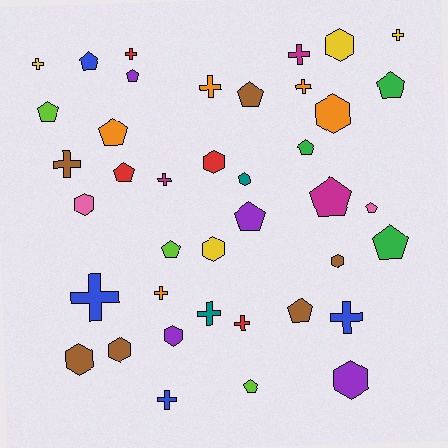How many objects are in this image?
There are 40 objects.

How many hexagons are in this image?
There are 11 hexagons.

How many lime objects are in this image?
There are 3 lime objects.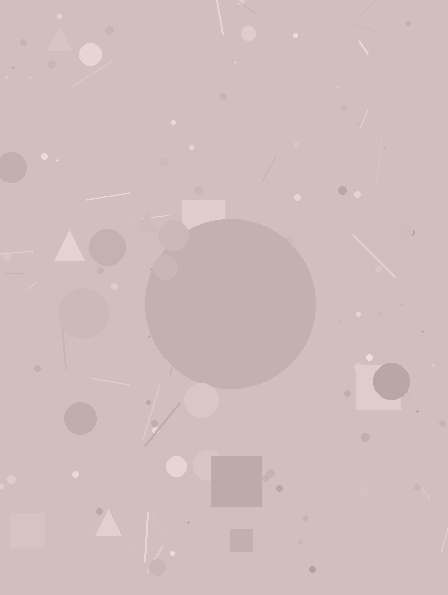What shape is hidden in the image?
A circle is hidden in the image.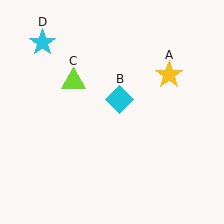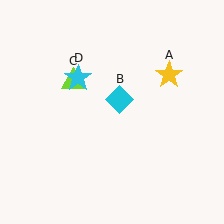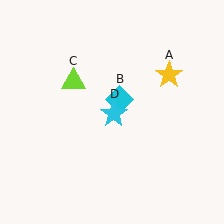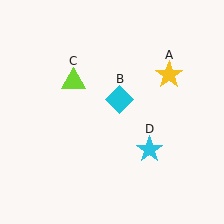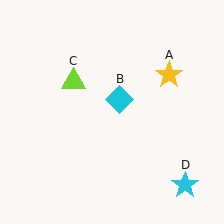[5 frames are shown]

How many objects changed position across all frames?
1 object changed position: cyan star (object D).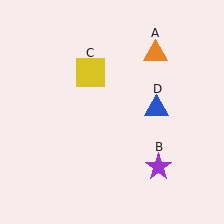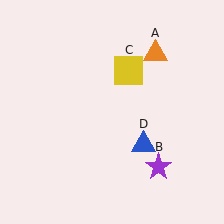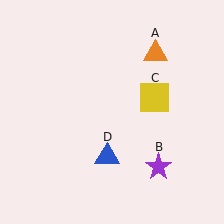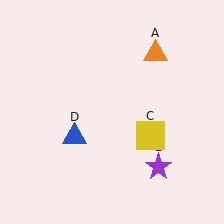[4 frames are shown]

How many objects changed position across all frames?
2 objects changed position: yellow square (object C), blue triangle (object D).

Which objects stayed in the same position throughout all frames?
Orange triangle (object A) and purple star (object B) remained stationary.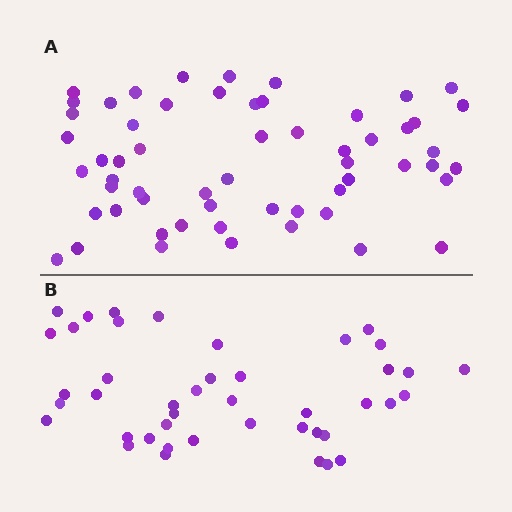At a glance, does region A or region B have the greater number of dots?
Region A (the top region) has more dots.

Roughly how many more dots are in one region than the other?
Region A has approximately 15 more dots than region B.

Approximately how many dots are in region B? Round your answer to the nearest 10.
About 40 dots. (The exact count is 43, which rounds to 40.)